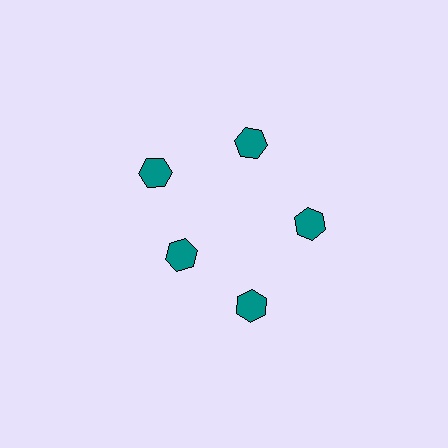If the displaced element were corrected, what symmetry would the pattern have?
It would have 5-fold rotational symmetry — the pattern would map onto itself every 72 degrees.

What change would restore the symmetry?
The symmetry would be restored by moving it outward, back onto the ring so that all 5 hexagons sit at equal angles and equal distance from the center.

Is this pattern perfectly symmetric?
No. The 5 teal hexagons are arranged in a ring, but one element near the 8 o'clock position is pulled inward toward the center, breaking the 5-fold rotational symmetry.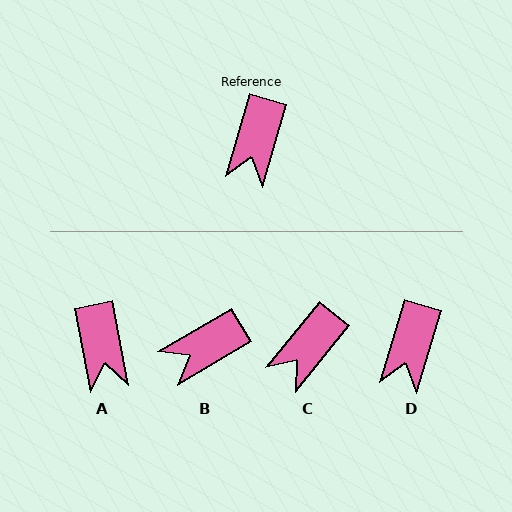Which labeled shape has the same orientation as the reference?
D.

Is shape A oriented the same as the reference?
No, it is off by about 28 degrees.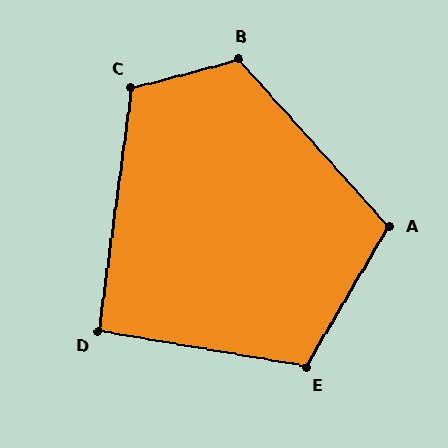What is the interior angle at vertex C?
Approximately 112 degrees (obtuse).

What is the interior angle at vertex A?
Approximately 108 degrees (obtuse).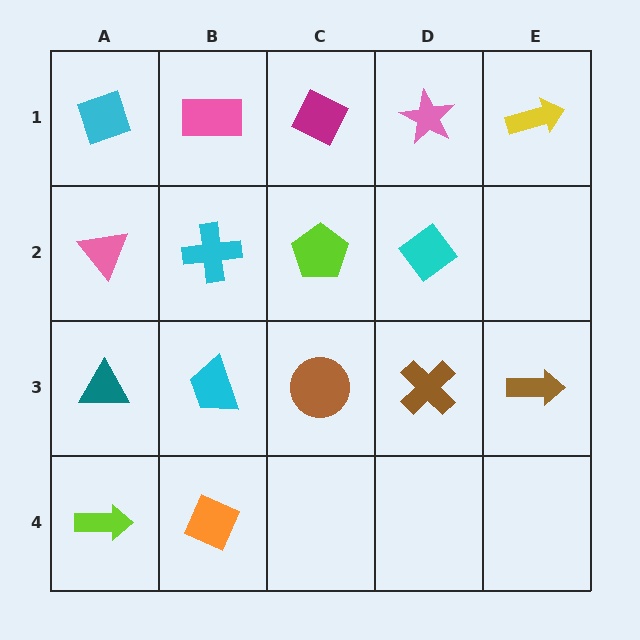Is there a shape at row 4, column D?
No, that cell is empty.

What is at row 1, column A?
A cyan diamond.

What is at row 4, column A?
A lime arrow.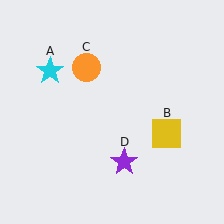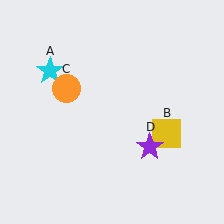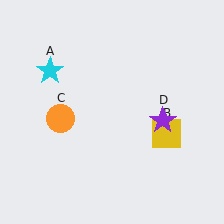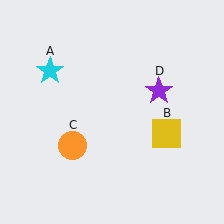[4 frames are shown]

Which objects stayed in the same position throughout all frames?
Cyan star (object A) and yellow square (object B) remained stationary.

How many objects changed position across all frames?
2 objects changed position: orange circle (object C), purple star (object D).